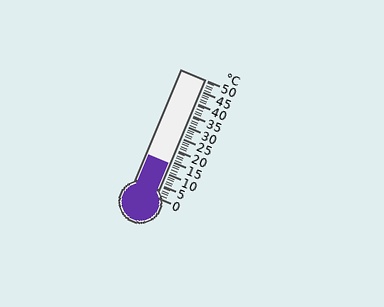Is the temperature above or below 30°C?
The temperature is below 30°C.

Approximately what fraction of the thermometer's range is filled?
The thermometer is filled to approximately 30% of its range.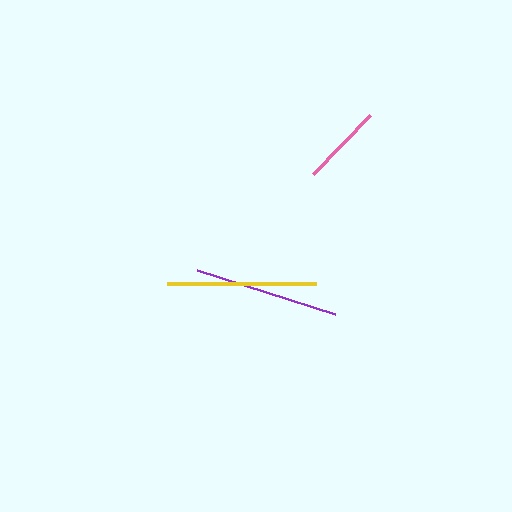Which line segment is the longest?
The yellow line is the longest at approximately 148 pixels.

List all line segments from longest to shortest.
From longest to shortest: yellow, purple, pink.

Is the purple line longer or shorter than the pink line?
The purple line is longer than the pink line.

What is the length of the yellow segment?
The yellow segment is approximately 148 pixels long.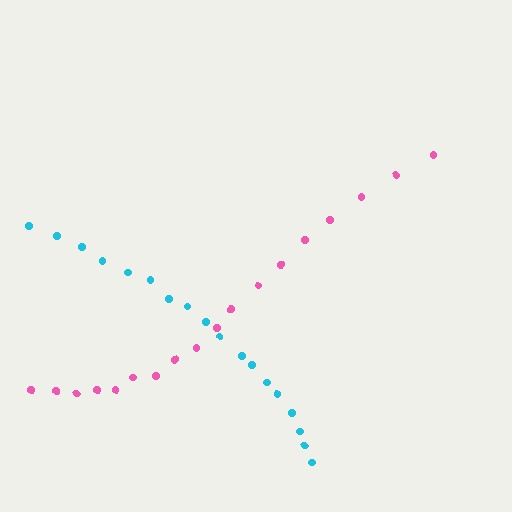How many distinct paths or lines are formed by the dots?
There are 2 distinct paths.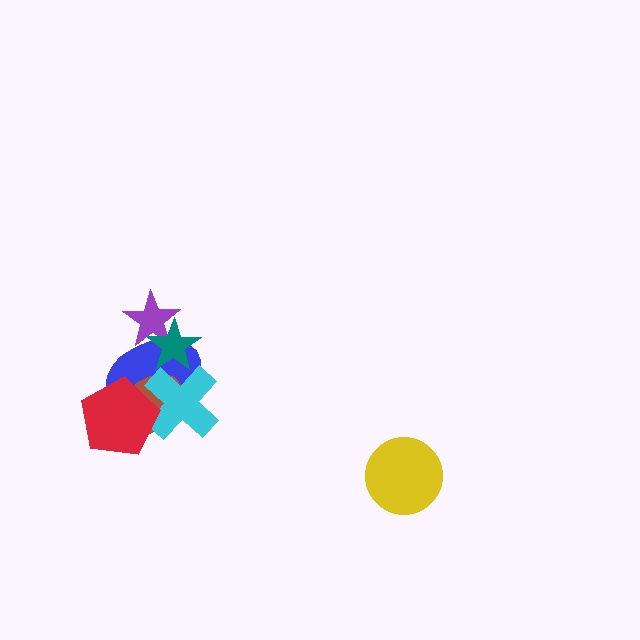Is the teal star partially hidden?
Yes, it is partially covered by another shape.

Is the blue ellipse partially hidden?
Yes, it is partially covered by another shape.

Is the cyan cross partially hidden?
Yes, it is partially covered by another shape.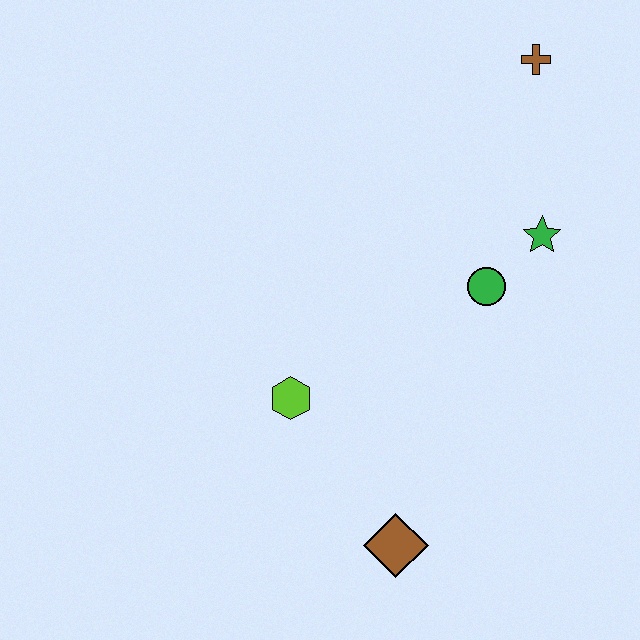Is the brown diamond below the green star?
Yes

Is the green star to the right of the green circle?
Yes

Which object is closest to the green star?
The green circle is closest to the green star.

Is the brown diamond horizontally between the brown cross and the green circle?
No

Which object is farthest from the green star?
The brown diamond is farthest from the green star.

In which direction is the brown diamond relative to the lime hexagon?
The brown diamond is below the lime hexagon.